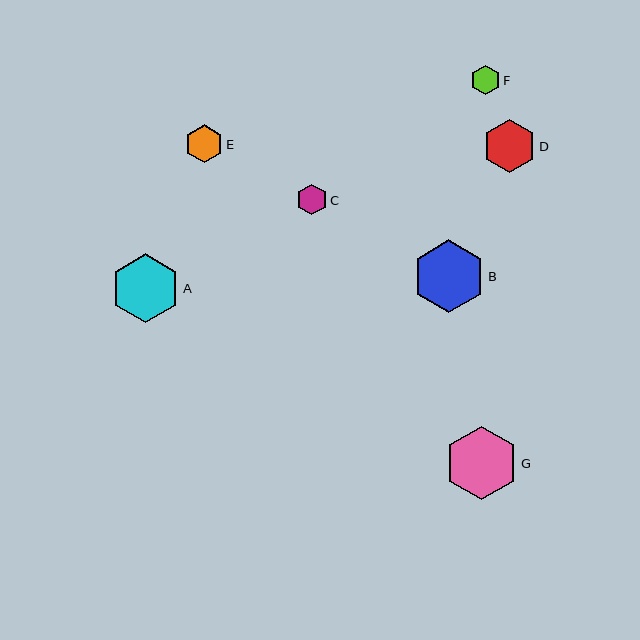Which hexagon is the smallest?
Hexagon F is the smallest with a size of approximately 29 pixels.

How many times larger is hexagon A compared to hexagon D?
Hexagon A is approximately 1.3 times the size of hexagon D.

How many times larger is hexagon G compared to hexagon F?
Hexagon G is approximately 2.5 times the size of hexagon F.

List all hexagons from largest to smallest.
From largest to smallest: G, B, A, D, E, C, F.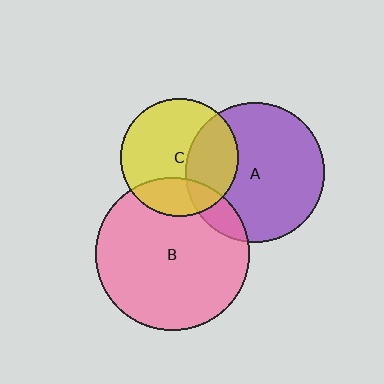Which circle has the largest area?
Circle B (pink).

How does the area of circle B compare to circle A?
Approximately 1.2 times.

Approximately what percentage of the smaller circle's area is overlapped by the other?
Approximately 10%.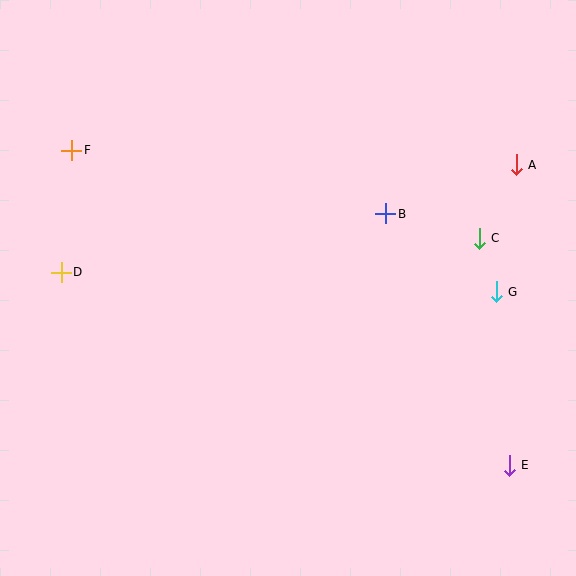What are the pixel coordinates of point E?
Point E is at (509, 465).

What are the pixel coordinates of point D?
Point D is at (61, 272).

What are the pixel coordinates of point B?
Point B is at (386, 214).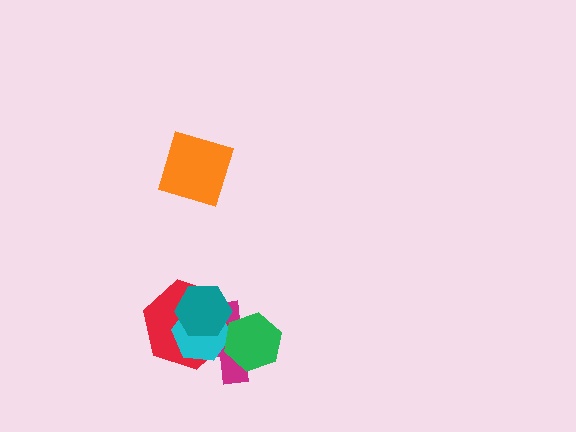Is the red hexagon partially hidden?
Yes, it is partially covered by another shape.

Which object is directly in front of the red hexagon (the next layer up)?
The cyan hexagon is directly in front of the red hexagon.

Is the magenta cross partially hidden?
Yes, it is partially covered by another shape.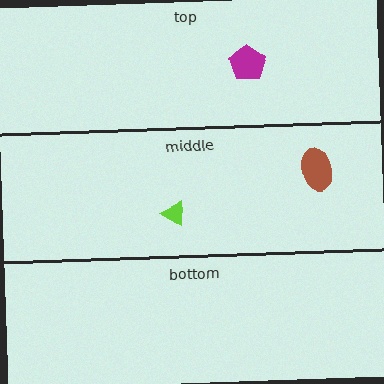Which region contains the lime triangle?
The middle region.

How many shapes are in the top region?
1.